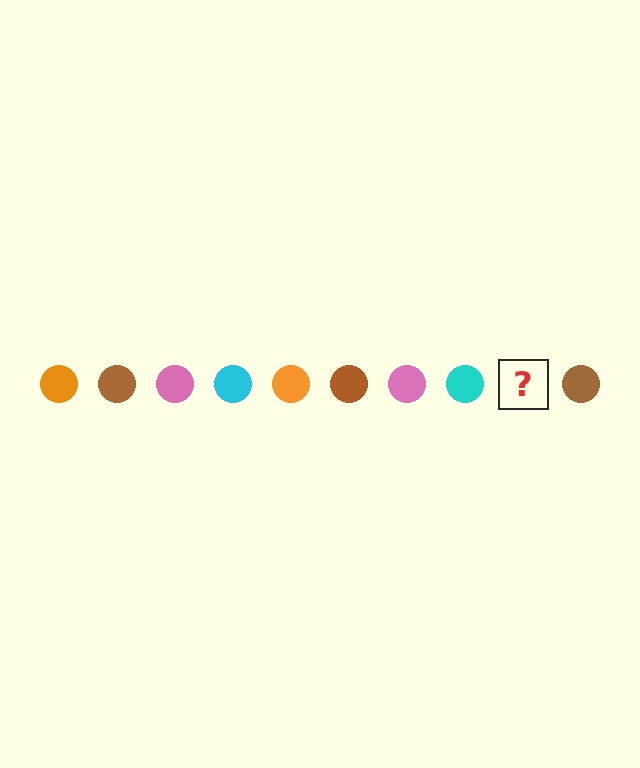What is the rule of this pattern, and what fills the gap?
The rule is that the pattern cycles through orange, brown, pink, cyan circles. The gap should be filled with an orange circle.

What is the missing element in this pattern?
The missing element is an orange circle.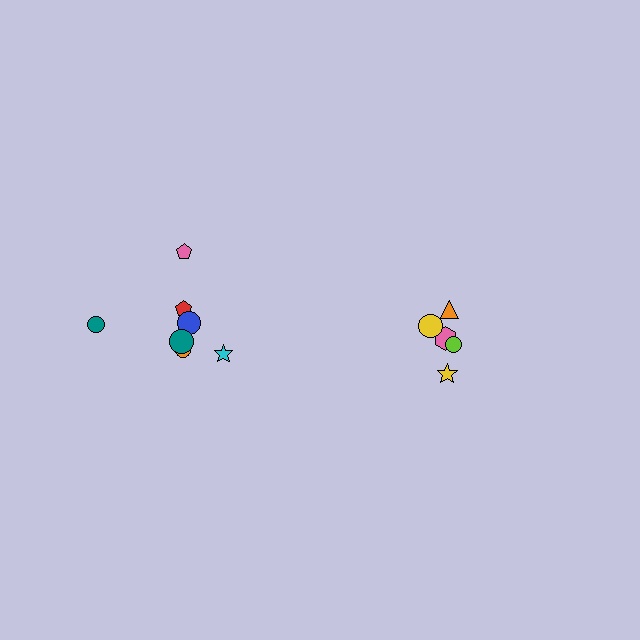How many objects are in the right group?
There are 5 objects.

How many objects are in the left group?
There are 7 objects.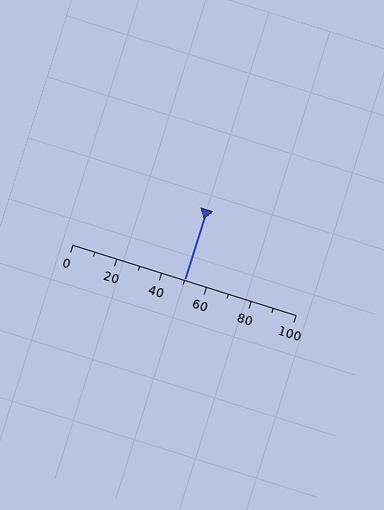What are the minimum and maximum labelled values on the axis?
The axis runs from 0 to 100.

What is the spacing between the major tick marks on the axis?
The major ticks are spaced 20 apart.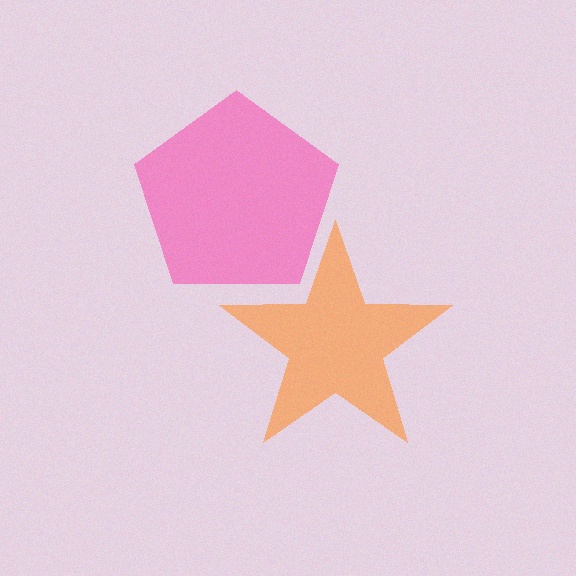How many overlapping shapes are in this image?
There are 2 overlapping shapes in the image.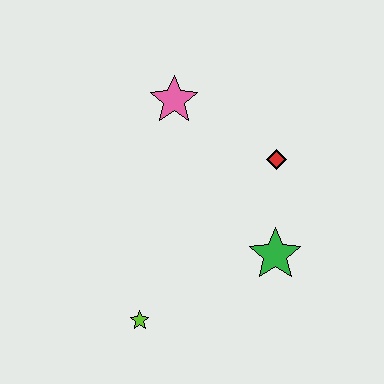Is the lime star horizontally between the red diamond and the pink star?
No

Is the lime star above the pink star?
No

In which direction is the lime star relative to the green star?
The lime star is to the left of the green star.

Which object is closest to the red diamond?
The green star is closest to the red diamond.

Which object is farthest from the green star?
The pink star is farthest from the green star.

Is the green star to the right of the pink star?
Yes